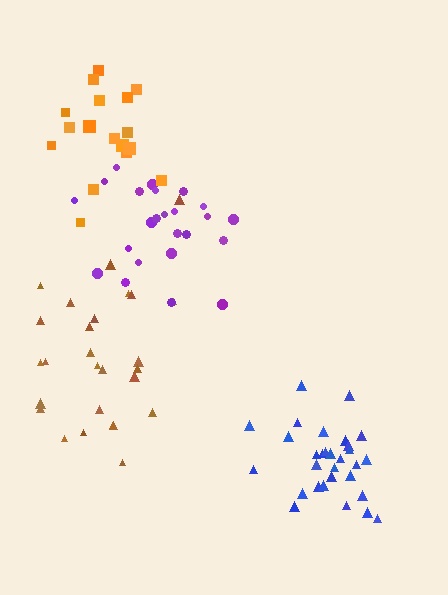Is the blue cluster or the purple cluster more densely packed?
Blue.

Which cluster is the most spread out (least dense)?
Brown.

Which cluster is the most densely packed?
Blue.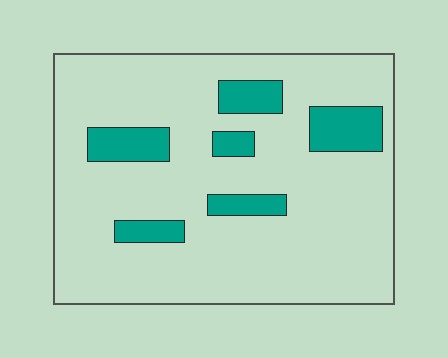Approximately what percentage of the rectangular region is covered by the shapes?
Approximately 15%.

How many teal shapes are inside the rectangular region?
6.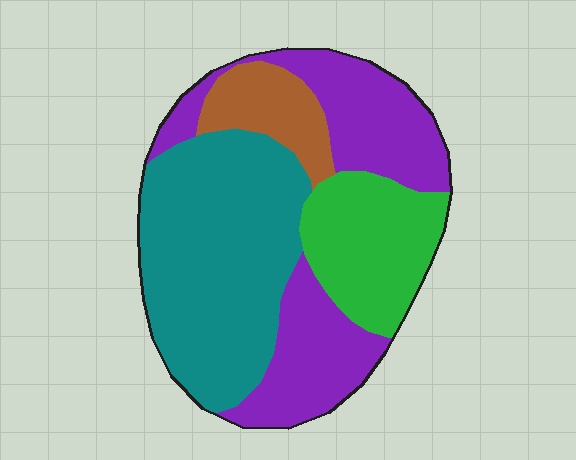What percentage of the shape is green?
Green takes up about one fifth (1/5) of the shape.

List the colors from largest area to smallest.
From largest to smallest: teal, purple, green, brown.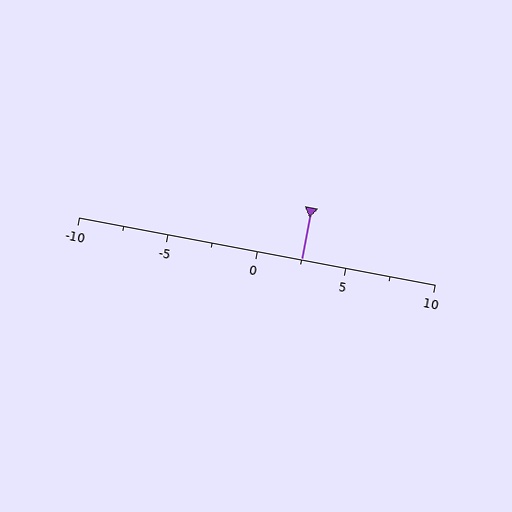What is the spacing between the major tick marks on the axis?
The major ticks are spaced 5 apart.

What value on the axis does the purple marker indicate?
The marker indicates approximately 2.5.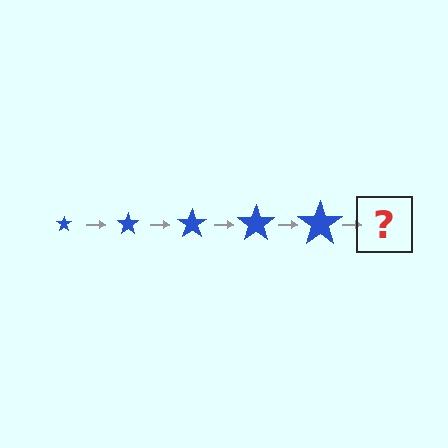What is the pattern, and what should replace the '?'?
The pattern is that the star gets progressively larger each step. The '?' should be a blue star, larger than the previous one.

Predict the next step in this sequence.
The next step is a blue star, larger than the previous one.